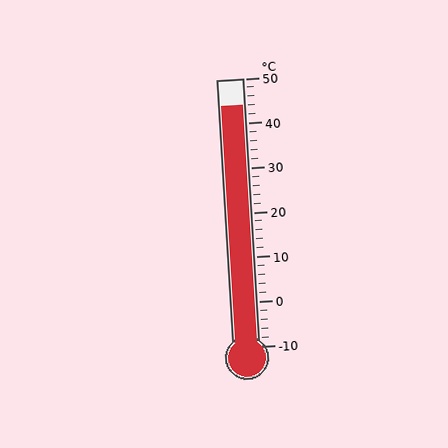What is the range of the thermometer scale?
The thermometer scale ranges from -10°C to 50°C.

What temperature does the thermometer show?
The thermometer shows approximately 44°C.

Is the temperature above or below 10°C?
The temperature is above 10°C.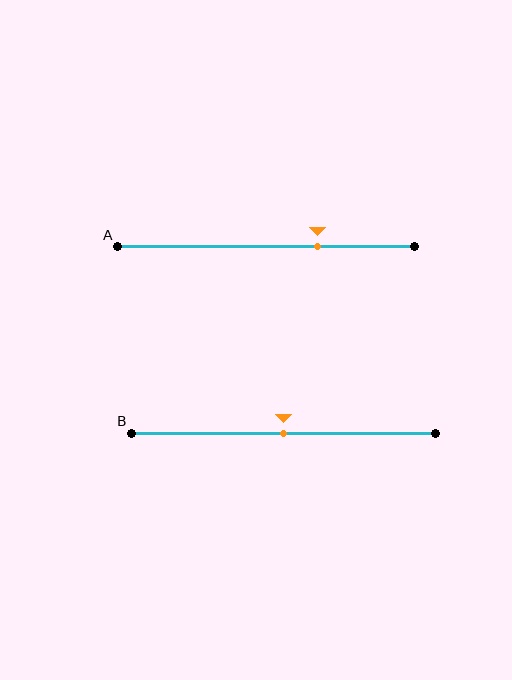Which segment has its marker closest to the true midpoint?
Segment B has its marker closest to the true midpoint.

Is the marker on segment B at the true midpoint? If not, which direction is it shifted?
Yes, the marker on segment B is at the true midpoint.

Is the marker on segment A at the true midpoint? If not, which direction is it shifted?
No, the marker on segment A is shifted to the right by about 17% of the segment length.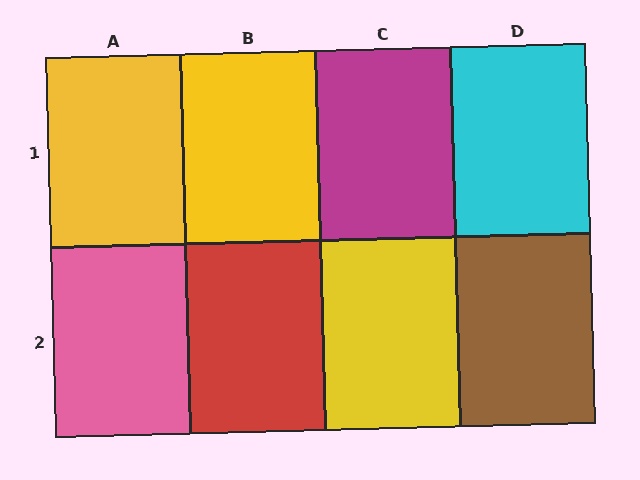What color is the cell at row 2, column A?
Pink.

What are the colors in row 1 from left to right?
Yellow, yellow, magenta, cyan.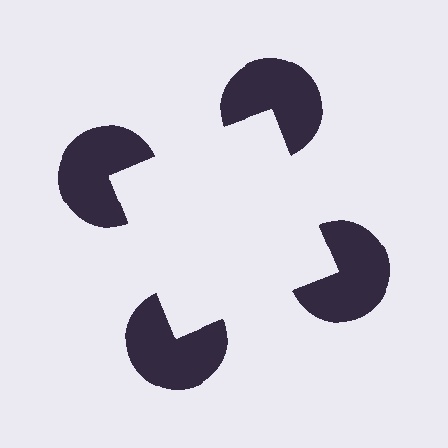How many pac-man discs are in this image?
There are 4 — one at each vertex of the illusory square.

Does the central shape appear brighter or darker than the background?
It typically appears slightly brighter than the background, even though no actual brightness change is drawn.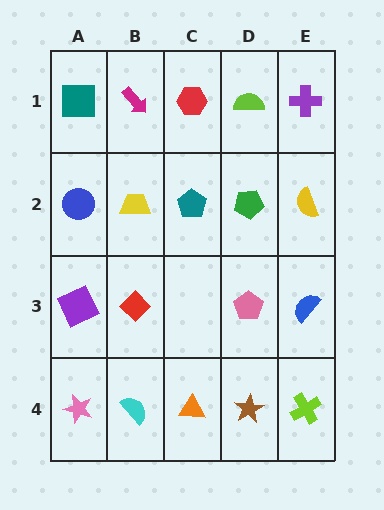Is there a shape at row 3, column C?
No, that cell is empty.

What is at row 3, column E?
A blue semicircle.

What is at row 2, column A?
A blue circle.